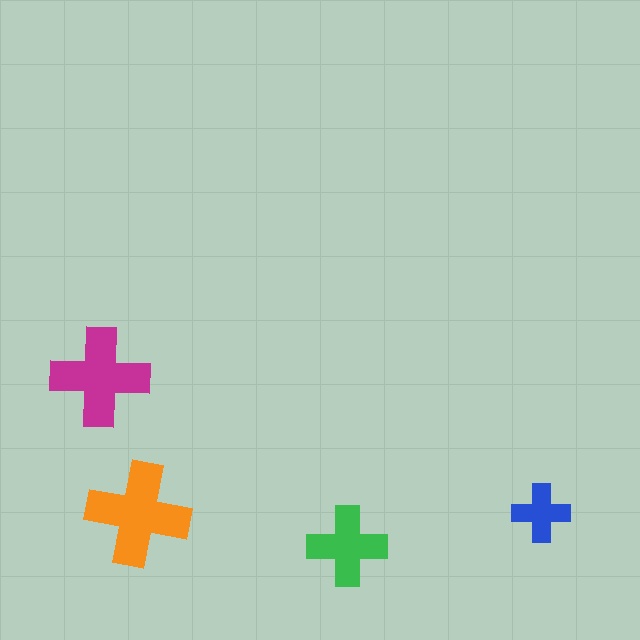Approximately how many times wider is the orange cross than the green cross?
About 1.5 times wider.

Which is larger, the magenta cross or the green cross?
The magenta one.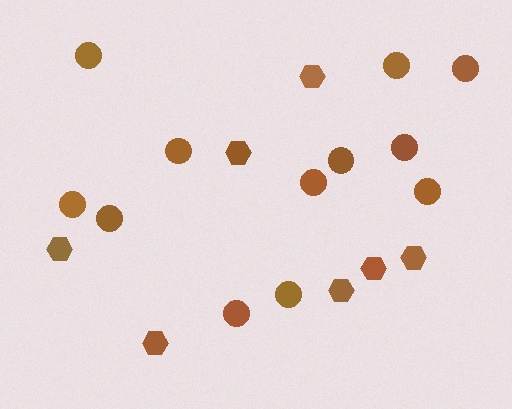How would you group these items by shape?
There are 2 groups: one group of hexagons (7) and one group of circles (12).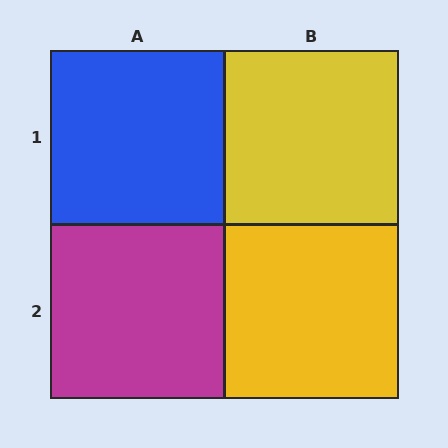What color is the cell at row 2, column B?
Yellow.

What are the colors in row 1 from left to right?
Blue, yellow.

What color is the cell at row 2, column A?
Magenta.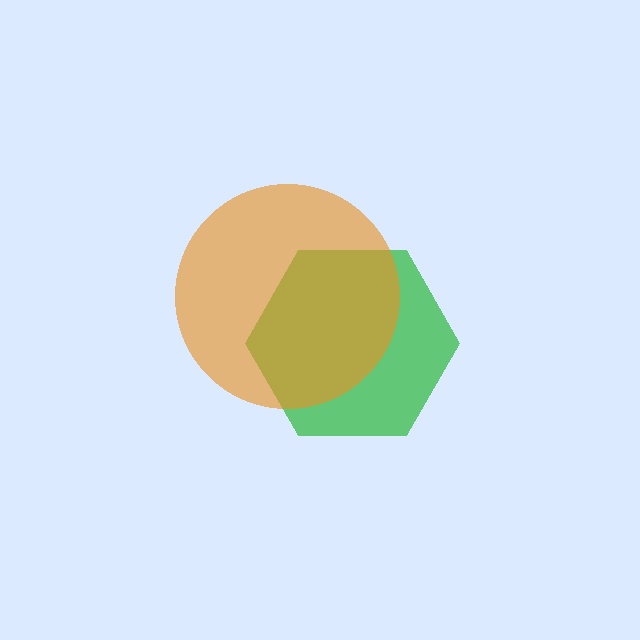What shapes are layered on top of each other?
The layered shapes are: a green hexagon, an orange circle.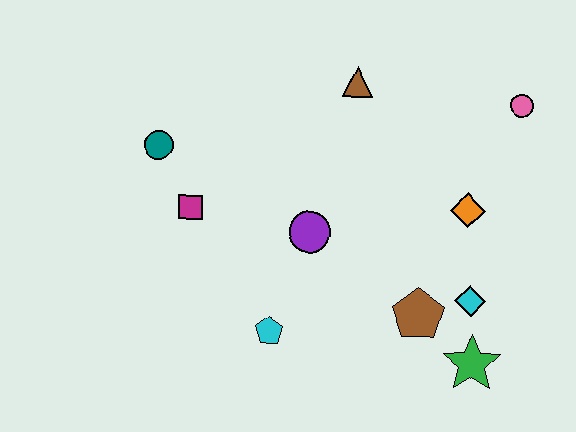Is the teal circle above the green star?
Yes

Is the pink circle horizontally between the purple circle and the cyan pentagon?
No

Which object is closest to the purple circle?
The cyan pentagon is closest to the purple circle.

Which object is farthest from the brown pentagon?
The teal circle is farthest from the brown pentagon.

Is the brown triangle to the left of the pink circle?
Yes